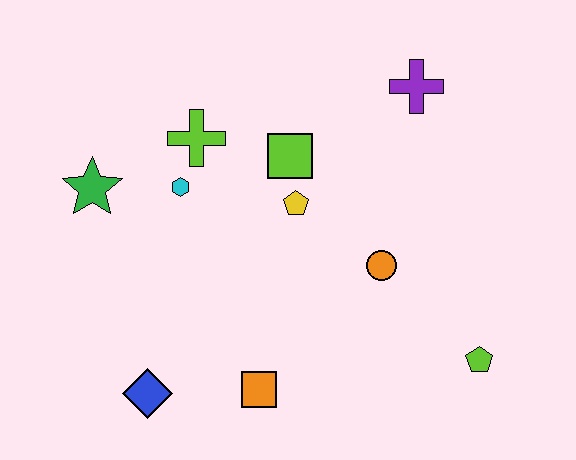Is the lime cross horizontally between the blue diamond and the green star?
No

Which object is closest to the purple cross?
The lime square is closest to the purple cross.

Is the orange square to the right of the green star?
Yes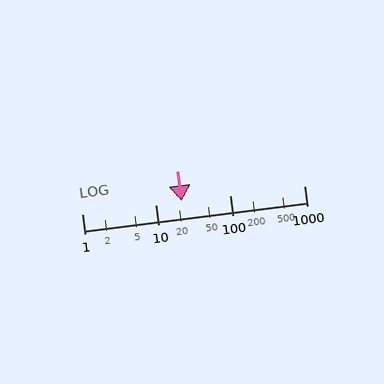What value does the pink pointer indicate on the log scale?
The pointer indicates approximately 22.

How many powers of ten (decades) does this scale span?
The scale spans 3 decades, from 1 to 1000.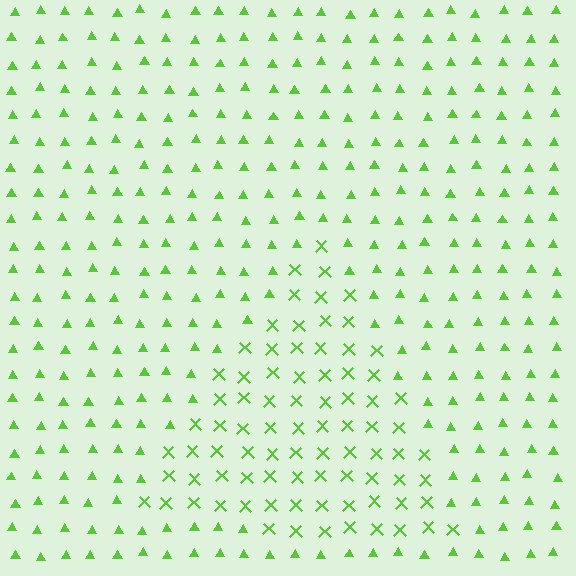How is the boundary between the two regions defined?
The boundary is defined by a change in element shape: X marks inside vs. triangles outside. All elements share the same color and spacing.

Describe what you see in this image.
The image is filled with small lime elements arranged in a uniform grid. A triangle-shaped region contains X marks, while the surrounding area contains triangles. The boundary is defined purely by the change in element shape.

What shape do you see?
I see a triangle.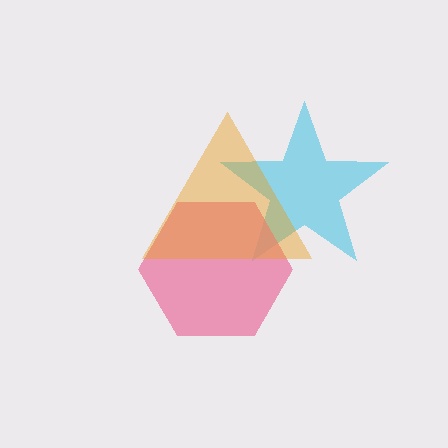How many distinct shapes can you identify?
There are 3 distinct shapes: a cyan star, a pink hexagon, an orange triangle.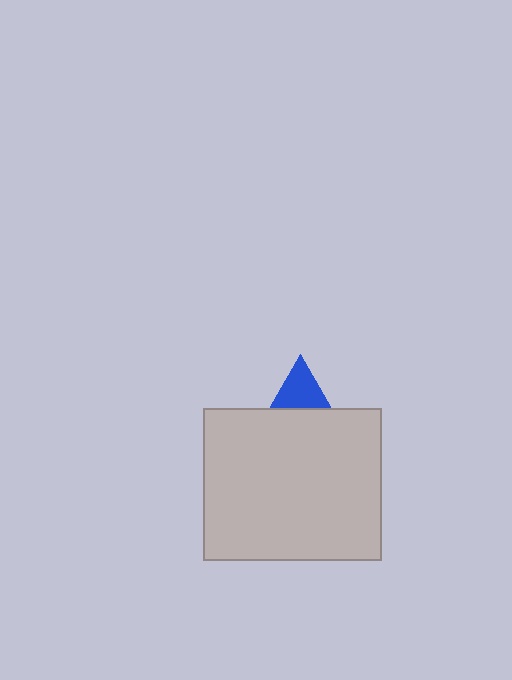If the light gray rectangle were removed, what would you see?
You would see the complete blue triangle.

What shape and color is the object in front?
The object in front is a light gray rectangle.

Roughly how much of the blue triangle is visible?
A small part of it is visible (roughly 43%).